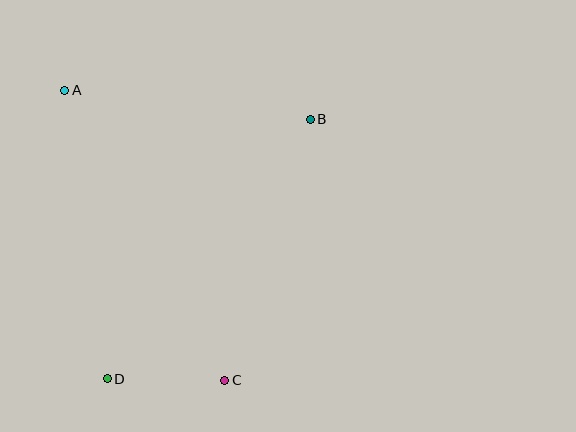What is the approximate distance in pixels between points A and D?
The distance between A and D is approximately 292 pixels.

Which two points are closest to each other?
Points C and D are closest to each other.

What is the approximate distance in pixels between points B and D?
The distance between B and D is approximately 330 pixels.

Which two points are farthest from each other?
Points A and C are farthest from each other.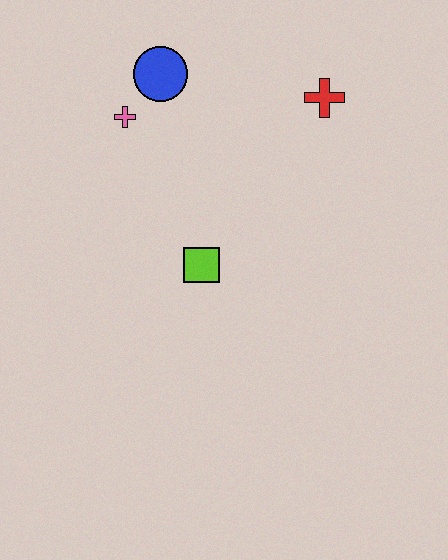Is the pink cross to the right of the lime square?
No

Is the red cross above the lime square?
Yes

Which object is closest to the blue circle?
The pink cross is closest to the blue circle.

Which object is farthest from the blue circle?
The lime square is farthest from the blue circle.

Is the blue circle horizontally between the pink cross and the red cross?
Yes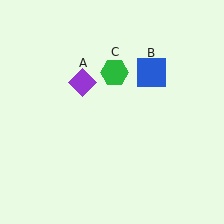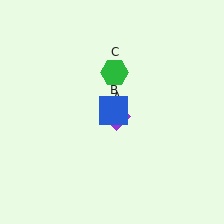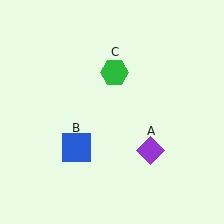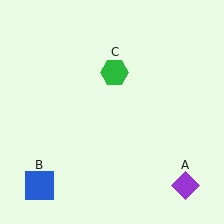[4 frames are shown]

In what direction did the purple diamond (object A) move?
The purple diamond (object A) moved down and to the right.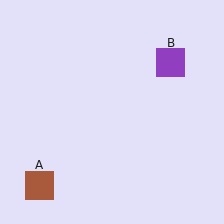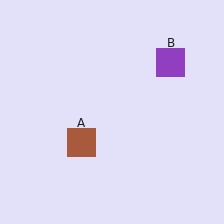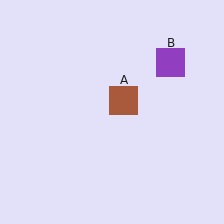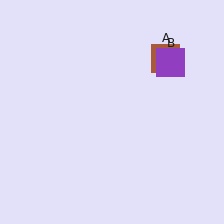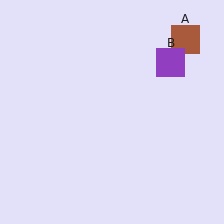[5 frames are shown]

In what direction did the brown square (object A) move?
The brown square (object A) moved up and to the right.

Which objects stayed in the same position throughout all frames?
Purple square (object B) remained stationary.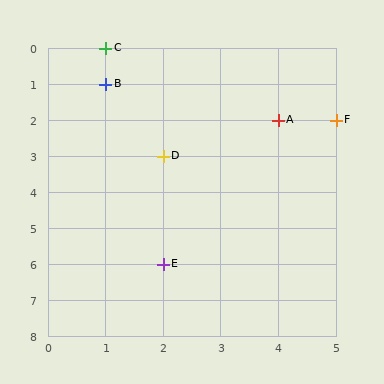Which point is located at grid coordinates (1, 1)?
Point B is at (1, 1).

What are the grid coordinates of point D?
Point D is at grid coordinates (2, 3).